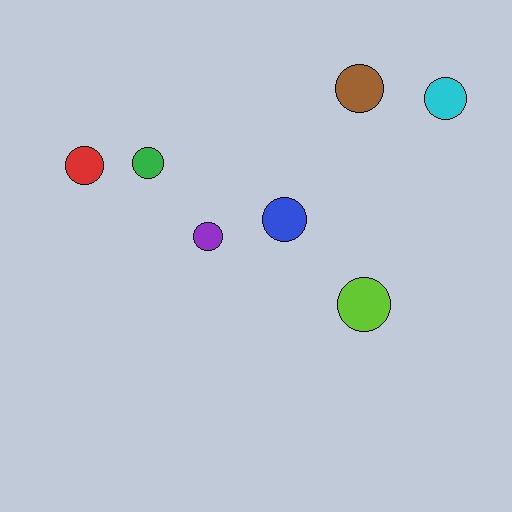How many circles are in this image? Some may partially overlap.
There are 7 circles.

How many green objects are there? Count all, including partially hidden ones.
There is 1 green object.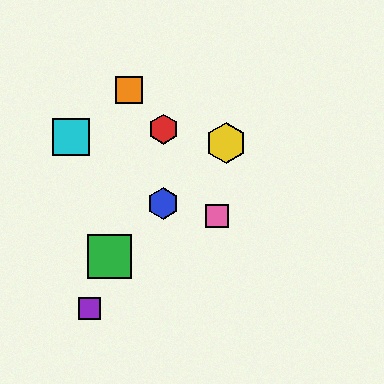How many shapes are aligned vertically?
2 shapes (the red hexagon, the blue hexagon) are aligned vertically.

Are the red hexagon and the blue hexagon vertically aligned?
Yes, both are at x≈163.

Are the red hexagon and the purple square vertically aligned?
No, the red hexagon is at x≈163 and the purple square is at x≈89.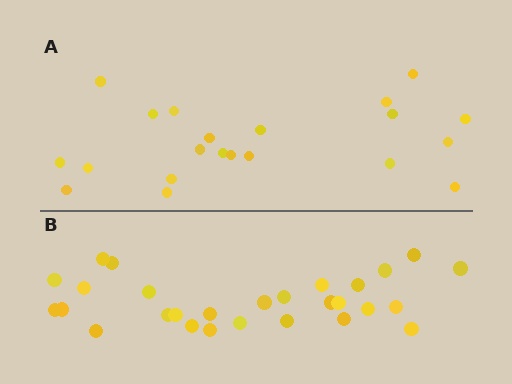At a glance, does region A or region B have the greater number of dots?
Region B (the bottom region) has more dots.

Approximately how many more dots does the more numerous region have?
Region B has roughly 8 or so more dots than region A.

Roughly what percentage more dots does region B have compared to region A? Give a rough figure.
About 35% more.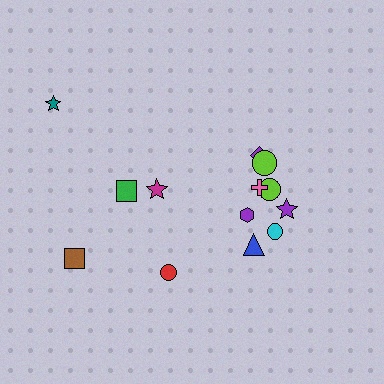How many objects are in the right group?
There are 8 objects.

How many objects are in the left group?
There are 5 objects.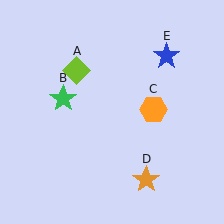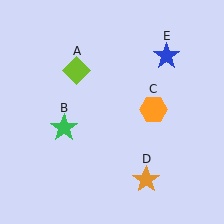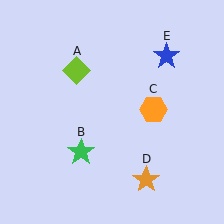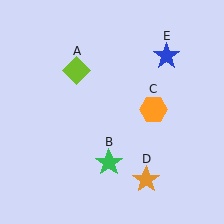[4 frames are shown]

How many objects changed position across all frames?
1 object changed position: green star (object B).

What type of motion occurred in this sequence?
The green star (object B) rotated counterclockwise around the center of the scene.